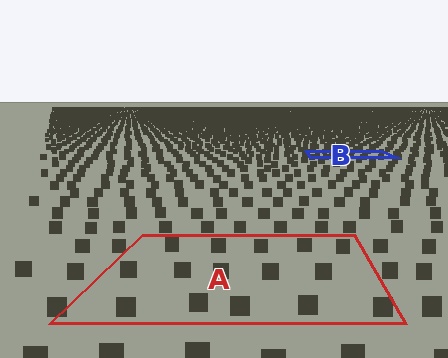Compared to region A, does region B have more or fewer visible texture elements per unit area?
Region B has more texture elements per unit area — they are packed more densely because it is farther away.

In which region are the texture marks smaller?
The texture marks are smaller in region B, because it is farther away.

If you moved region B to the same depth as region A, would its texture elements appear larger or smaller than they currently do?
They would appear larger. At a closer depth, the same texture elements are projected at a bigger on-screen size.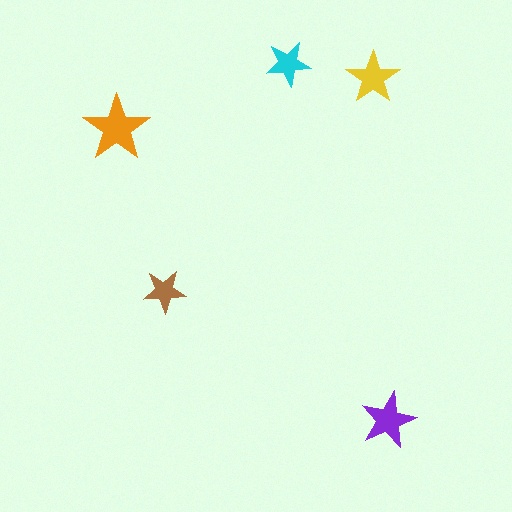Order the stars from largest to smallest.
the orange one, the purple one, the yellow one, the cyan one, the brown one.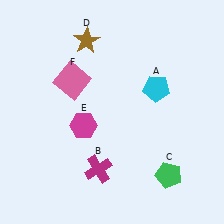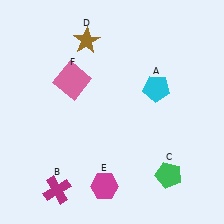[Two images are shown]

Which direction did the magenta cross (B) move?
The magenta cross (B) moved left.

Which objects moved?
The objects that moved are: the magenta cross (B), the magenta hexagon (E).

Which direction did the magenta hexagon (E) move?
The magenta hexagon (E) moved down.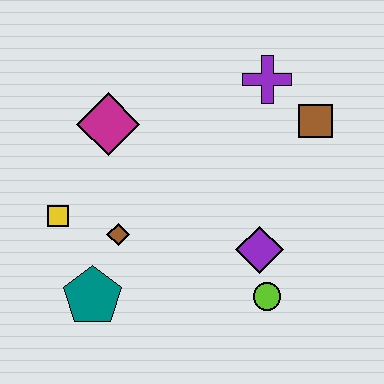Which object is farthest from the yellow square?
The brown square is farthest from the yellow square.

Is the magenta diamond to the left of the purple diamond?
Yes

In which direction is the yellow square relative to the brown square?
The yellow square is to the left of the brown square.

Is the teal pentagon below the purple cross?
Yes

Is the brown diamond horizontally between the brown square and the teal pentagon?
Yes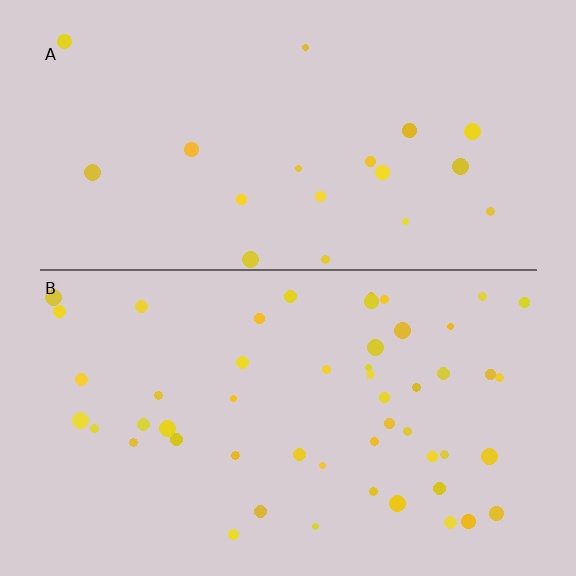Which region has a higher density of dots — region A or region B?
B (the bottom).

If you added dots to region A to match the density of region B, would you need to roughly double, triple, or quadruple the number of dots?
Approximately triple.